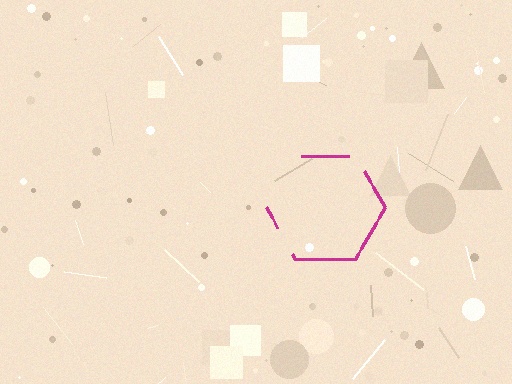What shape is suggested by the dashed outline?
The dashed outline suggests a hexagon.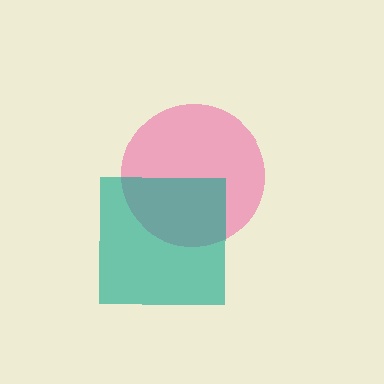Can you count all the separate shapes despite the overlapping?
Yes, there are 2 separate shapes.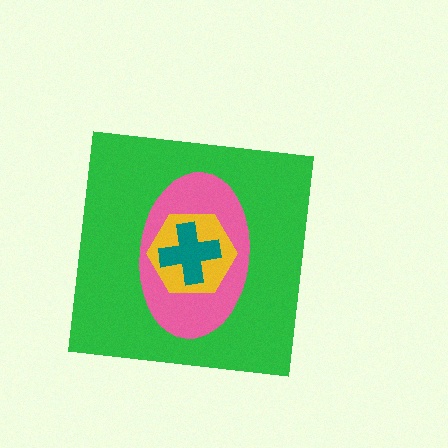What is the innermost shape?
The teal cross.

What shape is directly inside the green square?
The pink ellipse.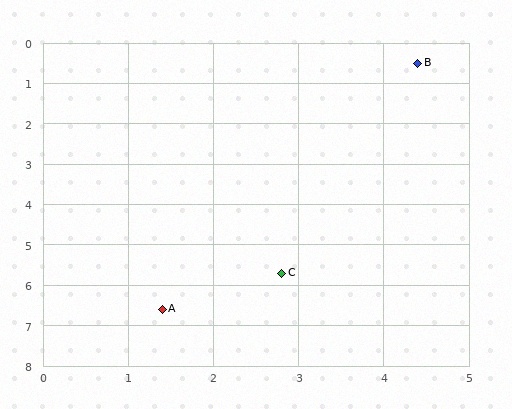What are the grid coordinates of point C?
Point C is at approximately (2.8, 5.7).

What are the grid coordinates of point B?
Point B is at approximately (4.4, 0.5).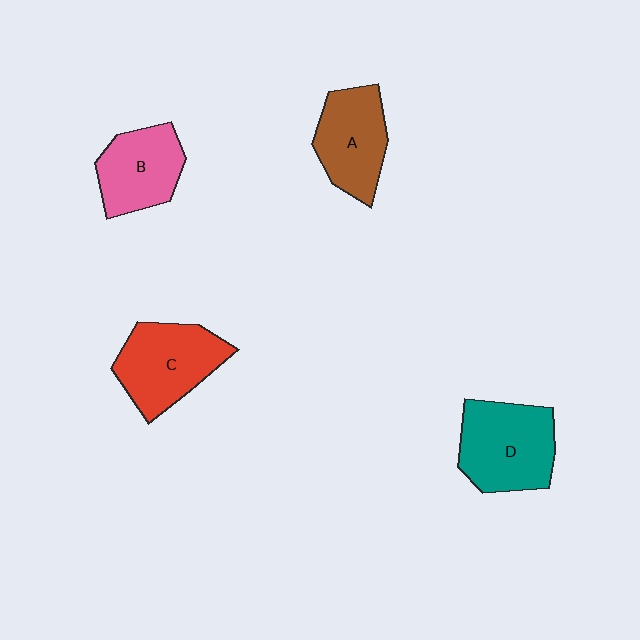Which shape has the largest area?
Shape D (teal).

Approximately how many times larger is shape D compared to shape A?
Approximately 1.2 times.